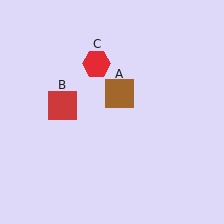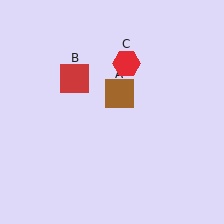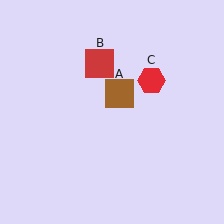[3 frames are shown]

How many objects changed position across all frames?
2 objects changed position: red square (object B), red hexagon (object C).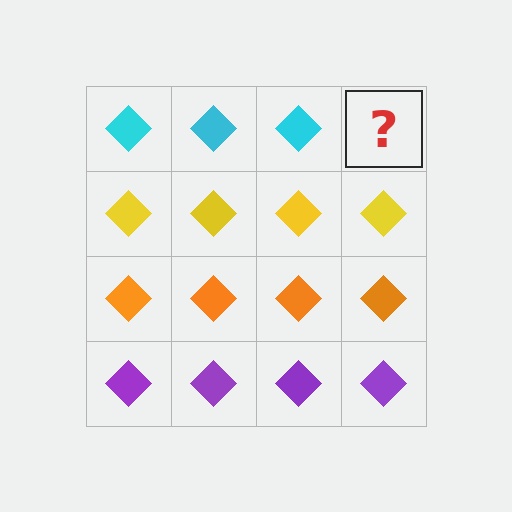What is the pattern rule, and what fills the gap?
The rule is that each row has a consistent color. The gap should be filled with a cyan diamond.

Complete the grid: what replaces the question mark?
The question mark should be replaced with a cyan diamond.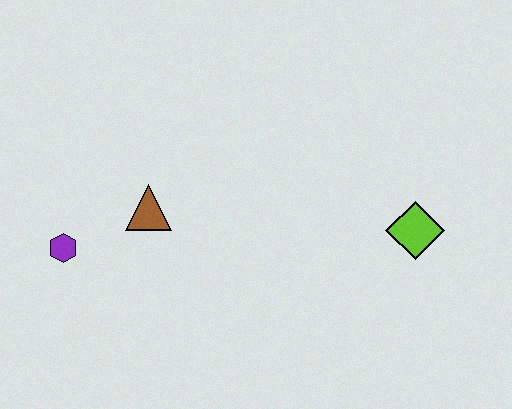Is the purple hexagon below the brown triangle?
Yes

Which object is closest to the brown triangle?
The purple hexagon is closest to the brown triangle.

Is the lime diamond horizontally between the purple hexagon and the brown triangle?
No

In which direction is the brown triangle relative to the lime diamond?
The brown triangle is to the left of the lime diamond.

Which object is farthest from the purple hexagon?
The lime diamond is farthest from the purple hexagon.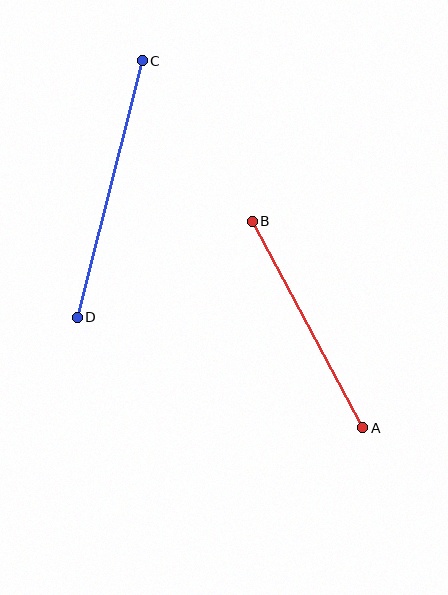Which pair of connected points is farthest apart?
Points C and D are farthest apart.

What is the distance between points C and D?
The distance is approximately 265 pixels.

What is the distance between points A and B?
The distance is approximately 234 pixels.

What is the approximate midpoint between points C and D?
The midpoint is at approximately (110, 189) pixels.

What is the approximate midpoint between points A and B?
The midpoint is at approximately (307, 325) pixels.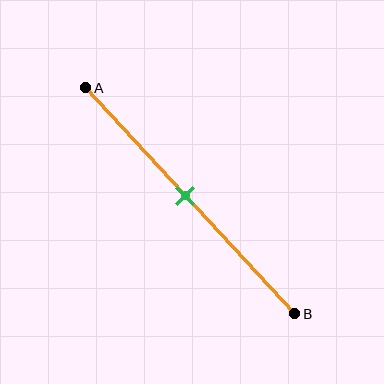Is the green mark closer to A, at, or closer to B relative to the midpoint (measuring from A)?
The green mark is approximately at the midpoint of segment AB.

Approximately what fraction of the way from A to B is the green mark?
The green mark is approximately 50% of the way from A to B.